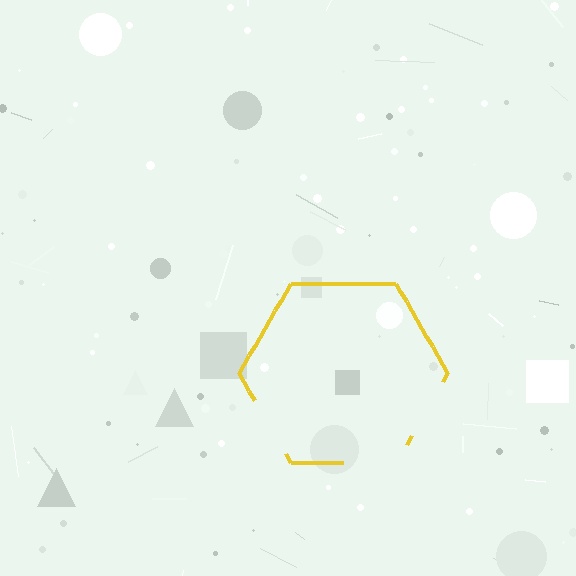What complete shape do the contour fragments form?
The contour fragments form a hexagon.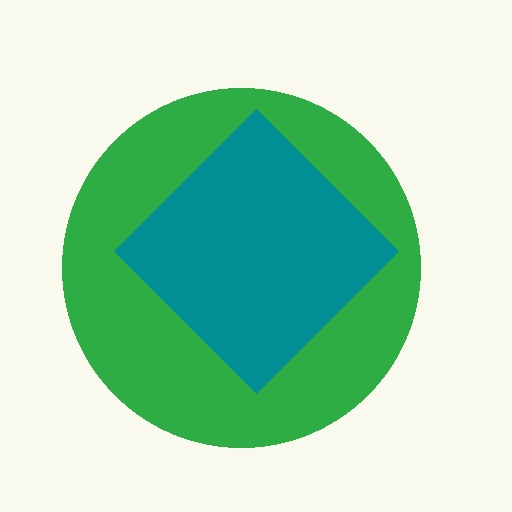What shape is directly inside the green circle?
The teal diamond.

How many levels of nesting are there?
2.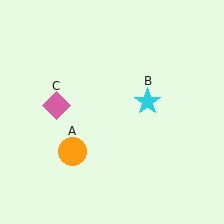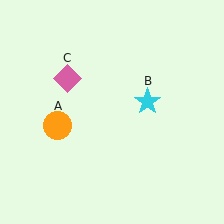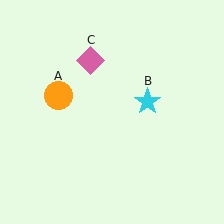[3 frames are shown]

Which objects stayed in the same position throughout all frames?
Cyan star (object B) remained stationary.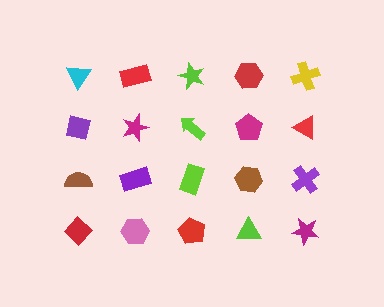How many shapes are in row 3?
5 shapes.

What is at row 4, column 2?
A pink hexagon.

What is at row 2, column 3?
A lime arrow.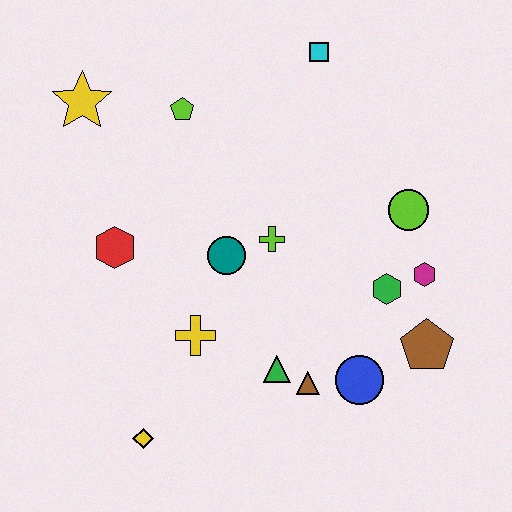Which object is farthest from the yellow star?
The brown pentagon is farthest from the yellow star.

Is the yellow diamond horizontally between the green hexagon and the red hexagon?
Yes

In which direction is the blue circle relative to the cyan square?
The blue circle is below the cyan square.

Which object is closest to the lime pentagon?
The yellow star is closest to the lime pentagon.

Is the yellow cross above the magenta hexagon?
No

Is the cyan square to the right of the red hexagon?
Yes